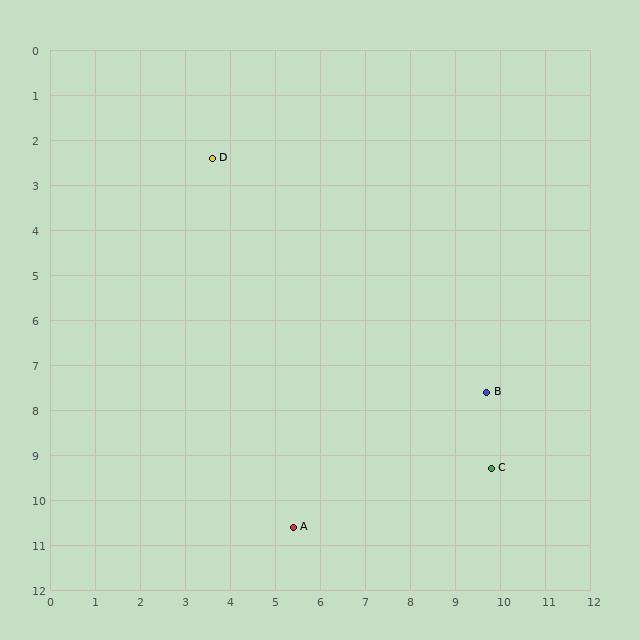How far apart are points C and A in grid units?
Points C and A are about 4.6 grid units apart.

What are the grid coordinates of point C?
Point C is at approximately (9.8, 9.3).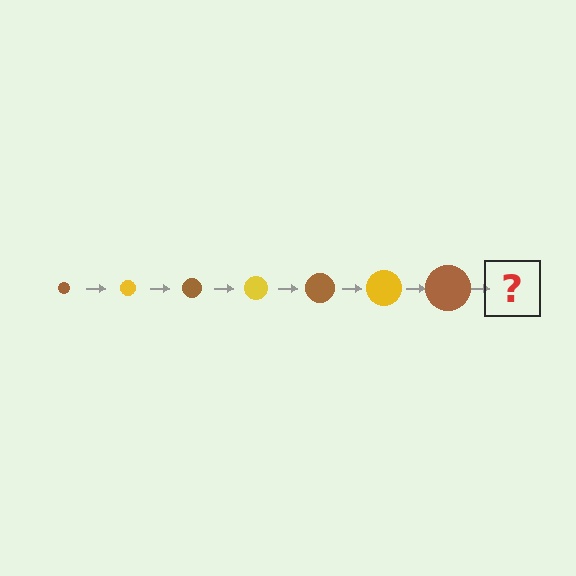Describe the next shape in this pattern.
It should be a yellow circle, larger than the previous one.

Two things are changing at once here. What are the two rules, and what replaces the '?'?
The two rules are that the circle grows larger each step and the color cycles through brown and yellow. The '?' should be a yellow circle, larger than the previous one.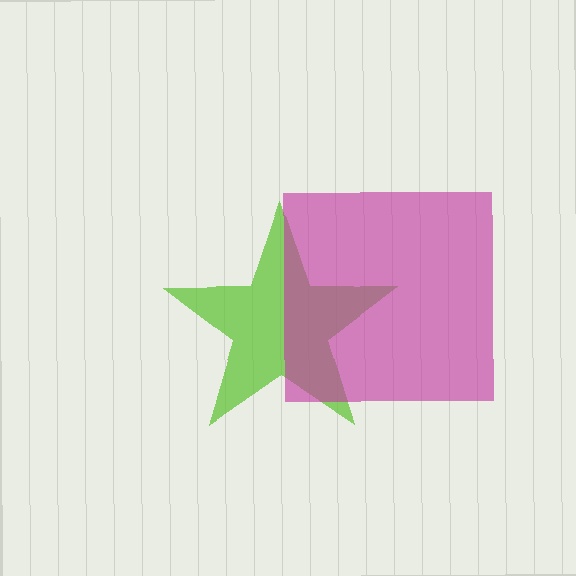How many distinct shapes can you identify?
There are 2 distinct shapes: a lime star, a magenta square.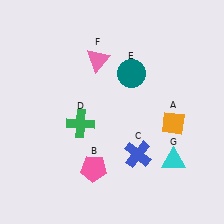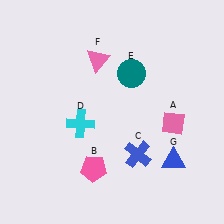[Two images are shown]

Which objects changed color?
A changed from orange to pink. D changed from green to cyan. G changed from cyan to blue.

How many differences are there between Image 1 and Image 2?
There are 3 differences between the two images.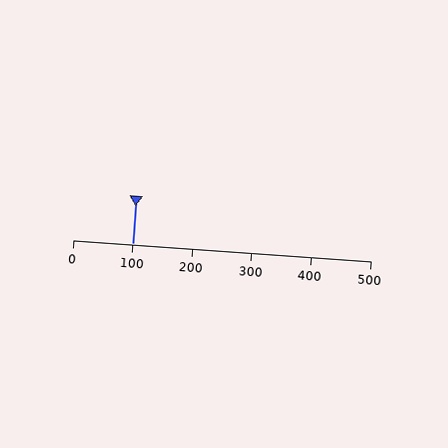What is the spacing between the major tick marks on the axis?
The major ticks are spaced 100 apart.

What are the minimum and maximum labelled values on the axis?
The axis runs from 0 to 500.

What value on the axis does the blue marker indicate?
The marker indicates approximately 100.